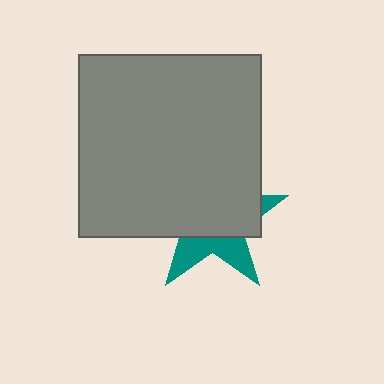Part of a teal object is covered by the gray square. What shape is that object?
It is a star.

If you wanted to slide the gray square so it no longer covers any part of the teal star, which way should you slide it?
Slide it up — that is the most direct way to separate the two shapes.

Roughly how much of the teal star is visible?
A small part of it is visible (roughly 34%).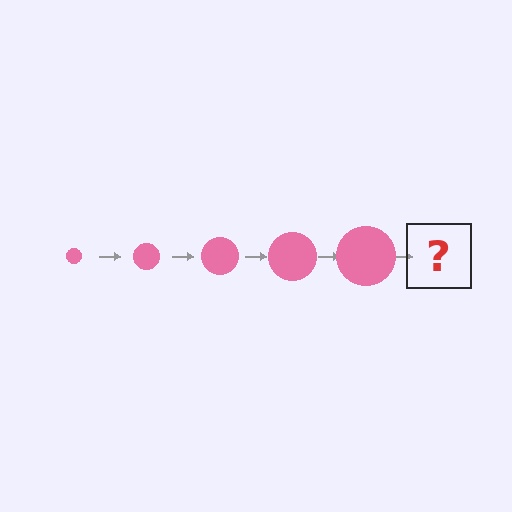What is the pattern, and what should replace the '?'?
The pattern is that the circle gets progressively larger each step. The '?' should be a pink circle, larger than the previous one.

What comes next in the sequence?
The next element should be a pink circle, larger than the previous one.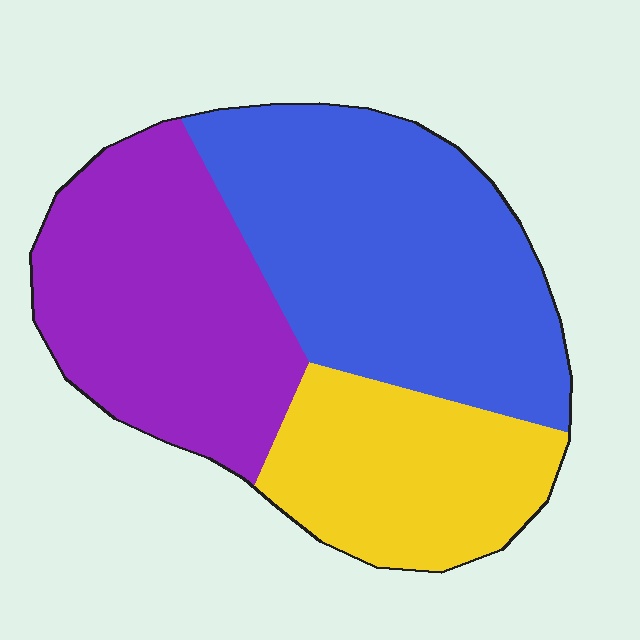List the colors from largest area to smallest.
From largest to smallest: blue, purple, yellow.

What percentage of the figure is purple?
Purple takes up about one third (1/3) of the figure.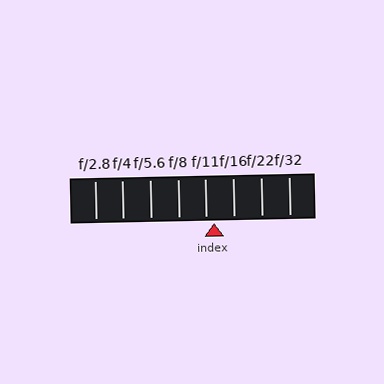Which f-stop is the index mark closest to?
The index mark is closest to f/11.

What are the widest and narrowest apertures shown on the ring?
The widest aperture shown is f/2.8 and the narrowest is f/32.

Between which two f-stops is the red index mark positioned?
The index mark is between f/11 and f/16.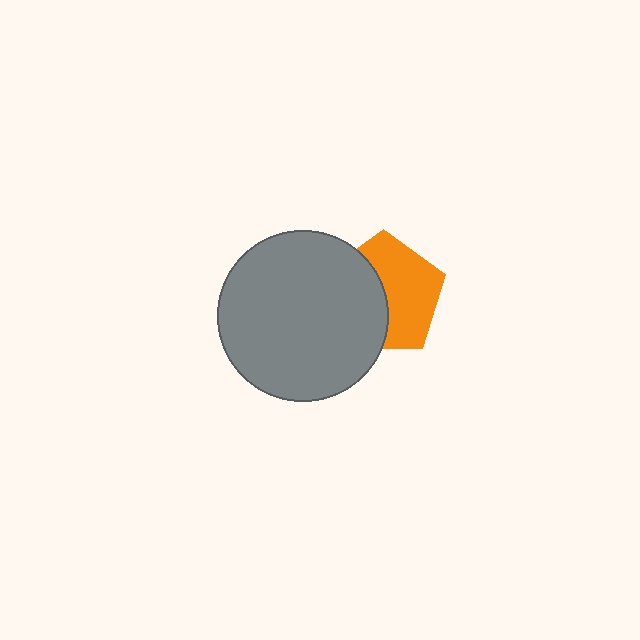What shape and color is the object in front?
The object in front is a gray circle.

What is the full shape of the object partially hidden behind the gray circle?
The partially hidden object is an orange pentagon.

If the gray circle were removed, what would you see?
You would see the complete orange pentagon.